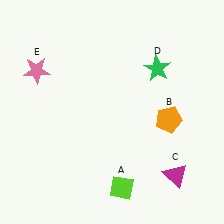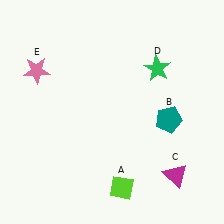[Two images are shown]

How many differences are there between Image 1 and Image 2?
There is 1 difference between the two images.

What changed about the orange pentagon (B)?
In Image 1, B is orange. In Image 2, it changed to teal.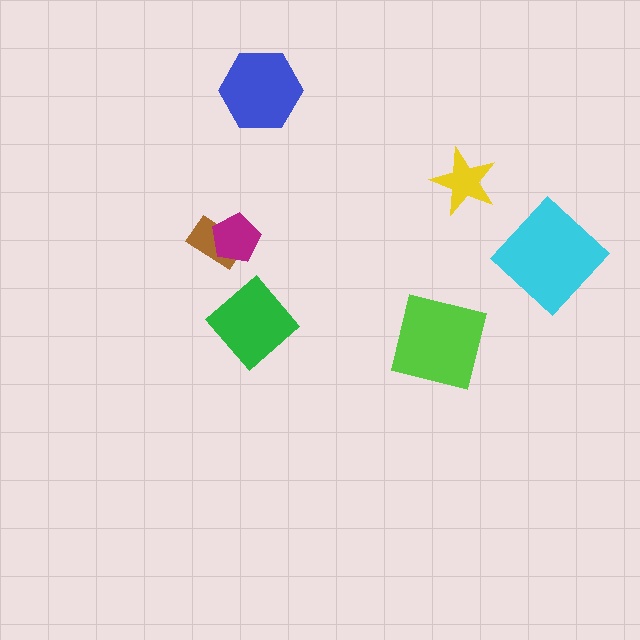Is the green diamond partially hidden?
No, no other shape covers it.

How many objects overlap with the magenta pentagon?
1 object overlaps with the magenta pentagon.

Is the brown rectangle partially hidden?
Yes, it is partially covered by another shape.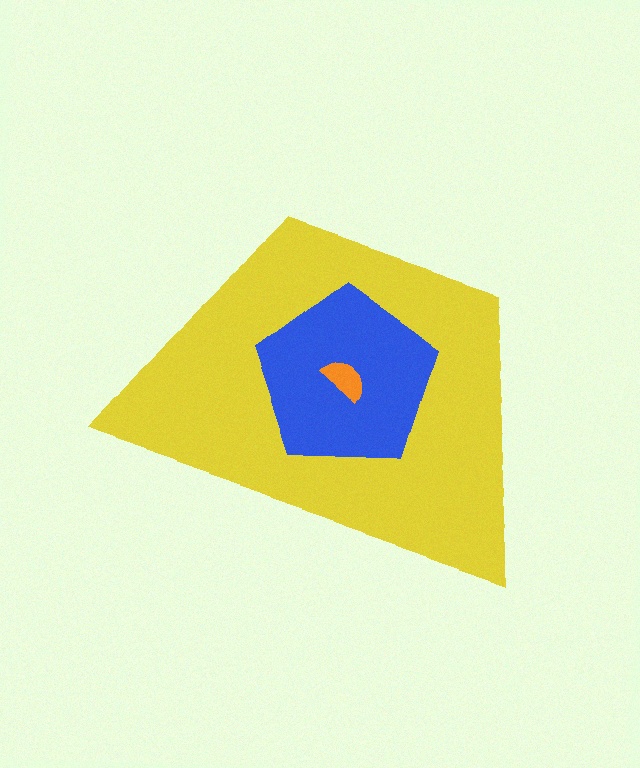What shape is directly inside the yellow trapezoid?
The blue pentagon.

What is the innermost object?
The orange semicircle.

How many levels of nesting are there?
3.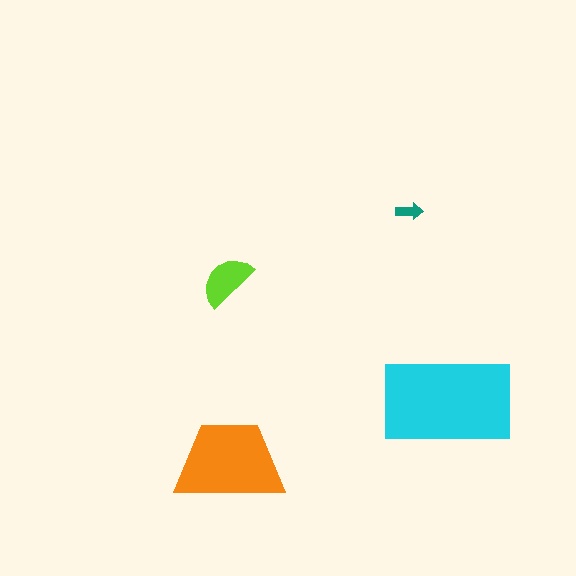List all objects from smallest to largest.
The teal arrow, the lime semicircle, the orange trapezoid, the cyan rectangle.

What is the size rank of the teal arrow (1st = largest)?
4th.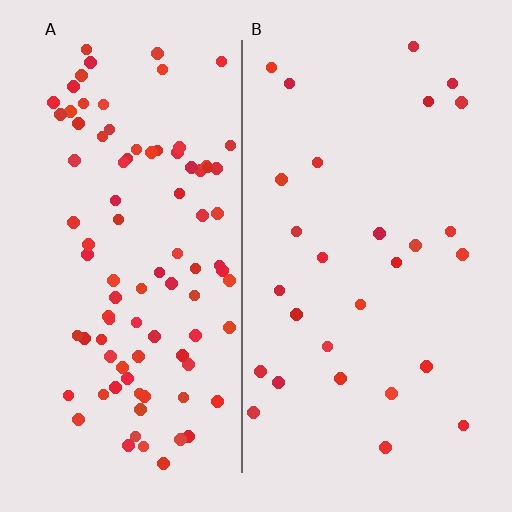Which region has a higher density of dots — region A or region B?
A (the left).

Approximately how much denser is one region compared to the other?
Approximately 3.3× — region A over region B.